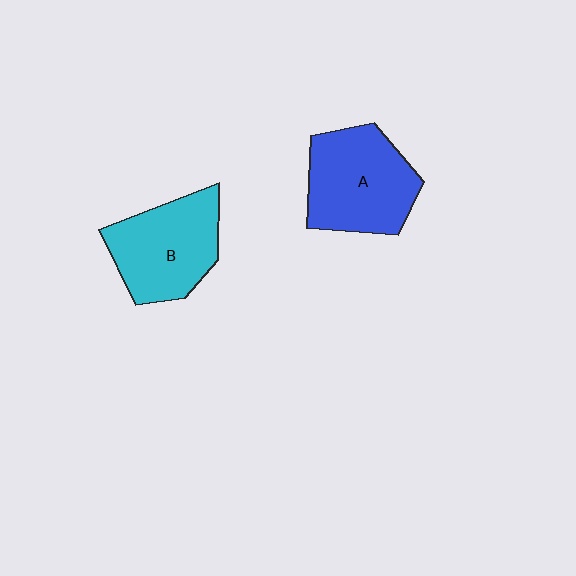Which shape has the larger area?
Shape A (blue).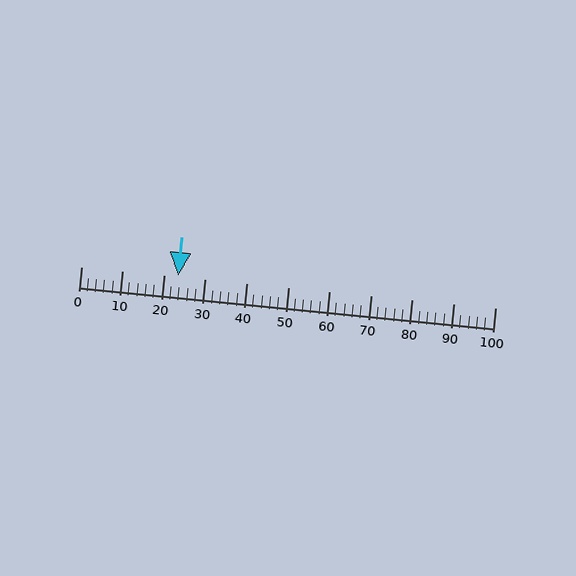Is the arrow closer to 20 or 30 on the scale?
The arrow is closer to 20.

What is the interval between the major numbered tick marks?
The major tick marks are spaced 10 units apart.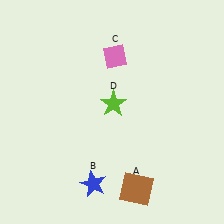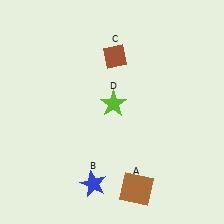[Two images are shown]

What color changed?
The diamond (C) changed from pink in Image 1 to brown in Image 2.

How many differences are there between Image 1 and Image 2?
There is 1 difference between the two images.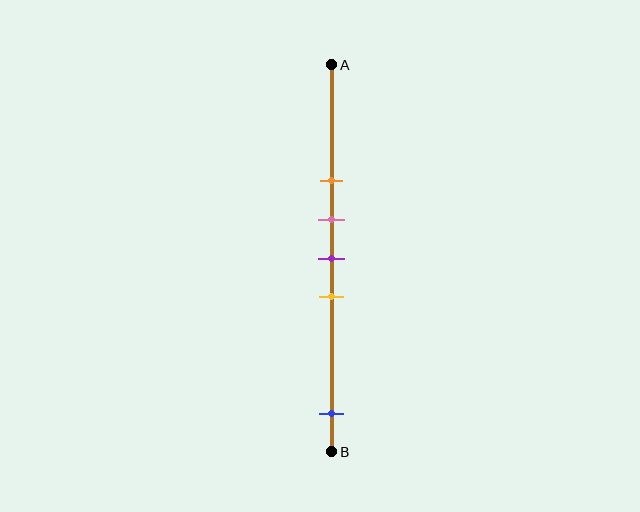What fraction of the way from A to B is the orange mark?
The orange mark is approximately 30% (0.3) of the way from A to B.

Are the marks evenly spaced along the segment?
No, the marks are not evenly spaced.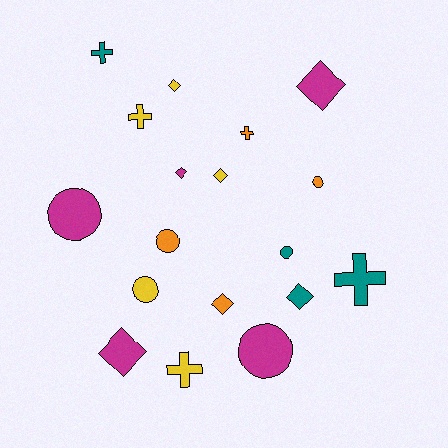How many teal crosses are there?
There are 2 teal crosses.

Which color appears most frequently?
Yellow, with 5 objects.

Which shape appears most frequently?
Diamond, with 7 objects.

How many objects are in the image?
There are 18 objects.